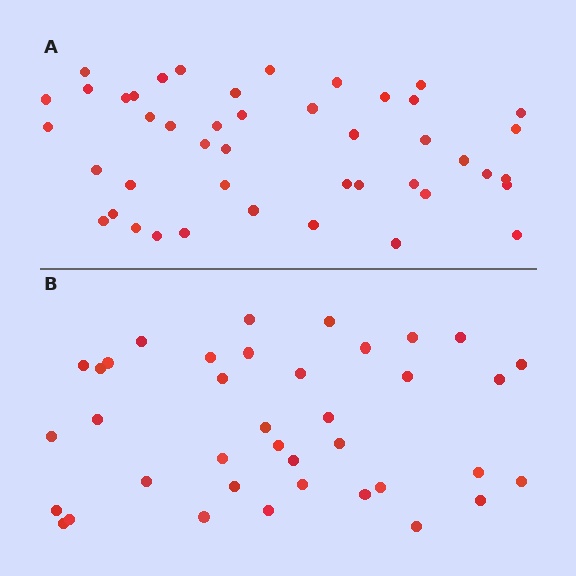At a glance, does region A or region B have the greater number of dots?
Region A (the top region) has more dots.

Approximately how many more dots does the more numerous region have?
Region A has roughly 8 or so more dots than region B.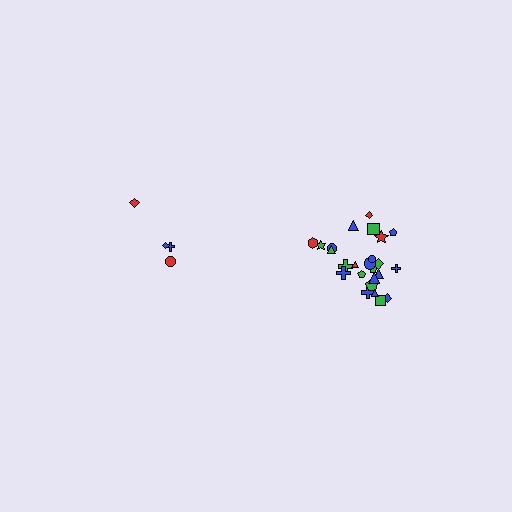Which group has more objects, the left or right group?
The right group.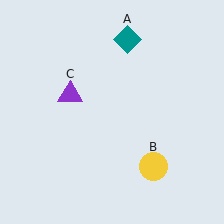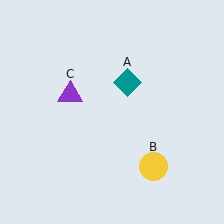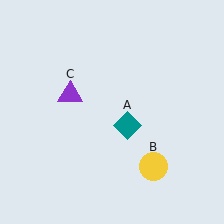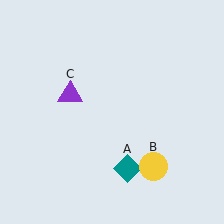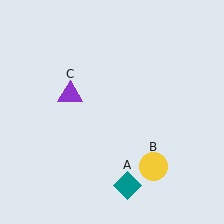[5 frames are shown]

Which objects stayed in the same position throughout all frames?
Yellow circle (object B) and purple triangle (object C) remained stationary.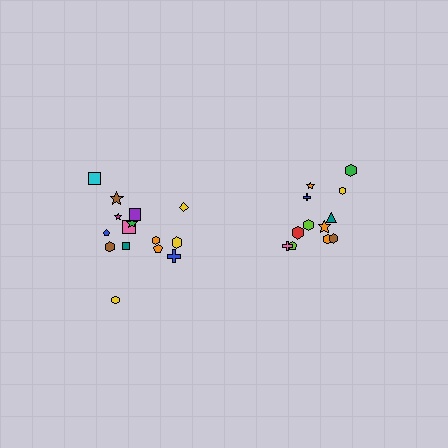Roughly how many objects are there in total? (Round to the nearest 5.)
Roughly 25 objects in total.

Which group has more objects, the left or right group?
The left group.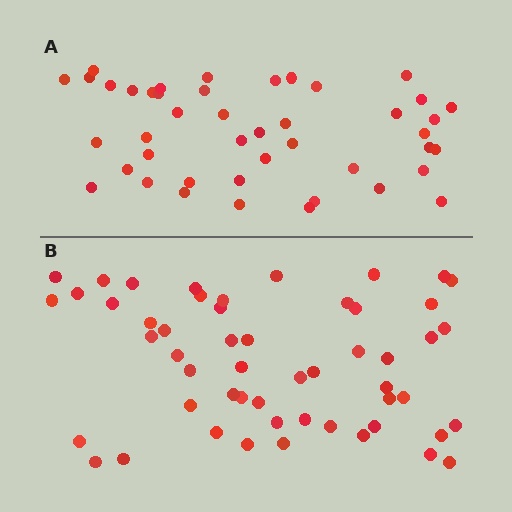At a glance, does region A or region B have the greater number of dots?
Region B (the bottom region) has more dots.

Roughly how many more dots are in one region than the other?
Region B has roughly 8 or so more dots than region A.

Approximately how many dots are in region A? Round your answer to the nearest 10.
About 40 dots. (The exact count is 44, which rounds to 40.)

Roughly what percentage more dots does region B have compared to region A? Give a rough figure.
About 20% more.